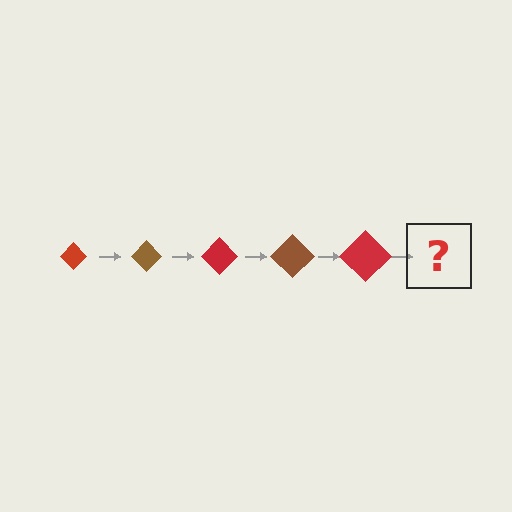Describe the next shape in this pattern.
It should be a brown diamond, larger than the previous one.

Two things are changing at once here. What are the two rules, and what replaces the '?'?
The two rules are that the diamond grows larger each step and the color cycles through red and brown. The '?' should be a brown diamond, larger than the previous one.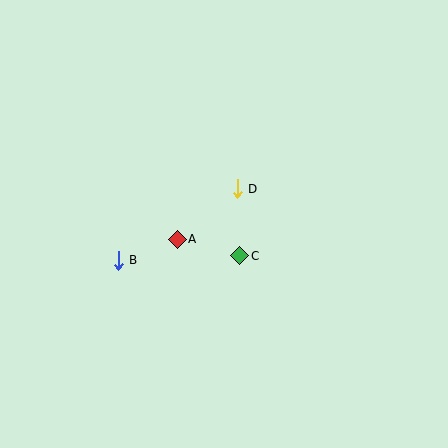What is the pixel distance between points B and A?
The distance between B and A is 63 pixels.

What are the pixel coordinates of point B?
Point B is at (118, 260).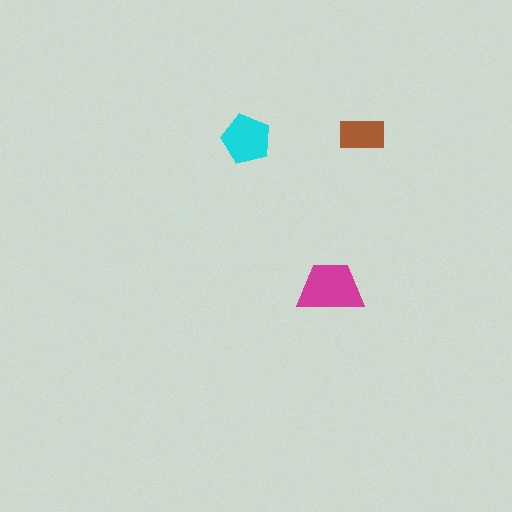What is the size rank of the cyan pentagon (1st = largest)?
2nd.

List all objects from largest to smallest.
The magenta trapezoid, the cyan pentagon, the brown rectangle.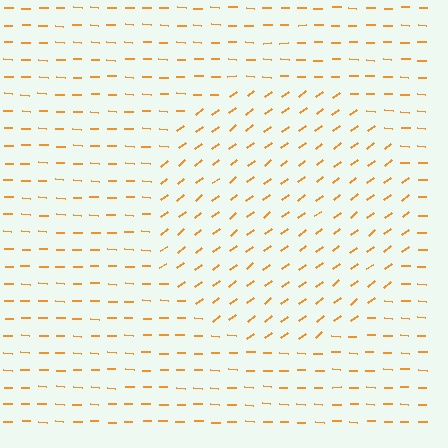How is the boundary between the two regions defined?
The boundary is defined purely by a change in line orientation (approximately 40 degrees difference). All lines are the same color and thickness.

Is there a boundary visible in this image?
Yes, there is a texture boundary formed by a change in line orientation.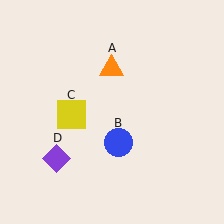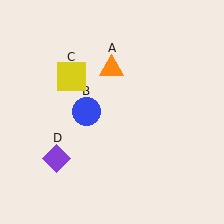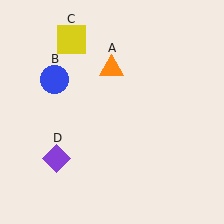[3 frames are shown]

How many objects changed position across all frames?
2 objects changed position: blue circle (object B), yellow square (object C).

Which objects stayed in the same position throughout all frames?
Orange triangle (object A) and purple diamond (object D) remained stationary.